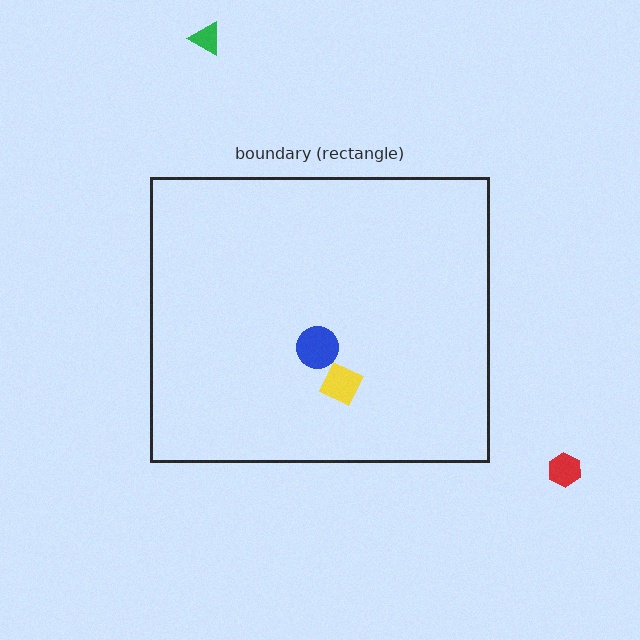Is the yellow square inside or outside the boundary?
Inside.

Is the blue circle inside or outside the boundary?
Inside.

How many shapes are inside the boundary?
2 inside, 2 outside.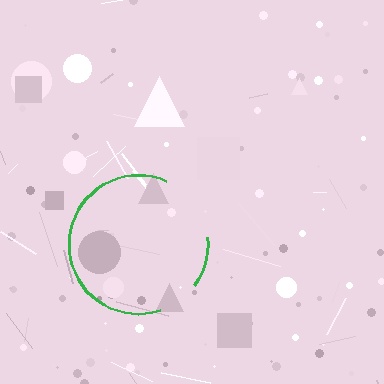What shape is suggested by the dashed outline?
The dashed outline suggests a circle.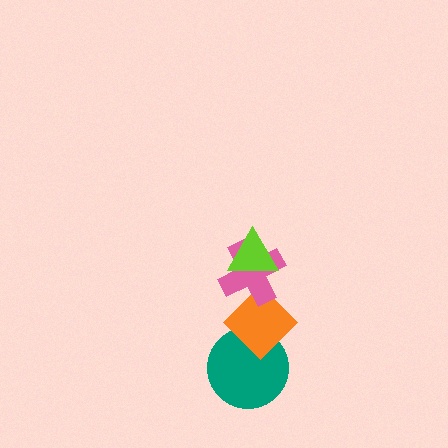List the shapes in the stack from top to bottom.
From top to bottom: the lime triangle, the pink cross, the orange diamond, the teal circle.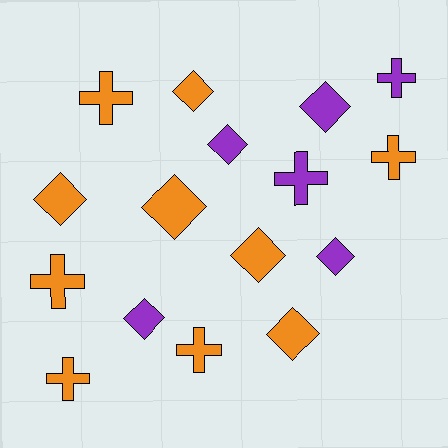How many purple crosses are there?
There are 2 purple crosses.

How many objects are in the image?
There are 16 objects.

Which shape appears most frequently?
Diamond, with 9 objects.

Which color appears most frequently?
Orange, with 10 objects.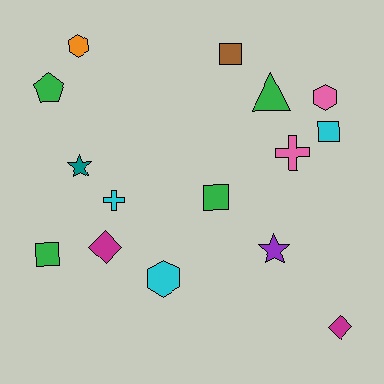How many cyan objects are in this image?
There are 3 cyan objects.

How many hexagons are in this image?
There are 3 hexagons.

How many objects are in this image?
There are 15 objects.